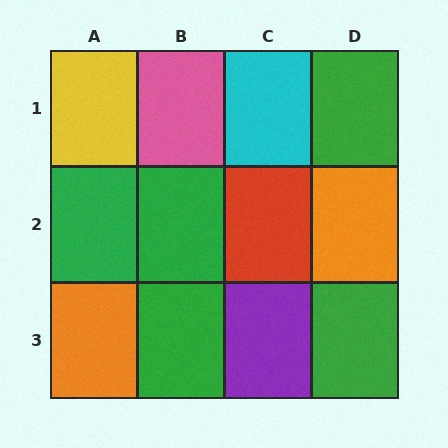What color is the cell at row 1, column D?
Green.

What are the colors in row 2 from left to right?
Green, green, red, orange.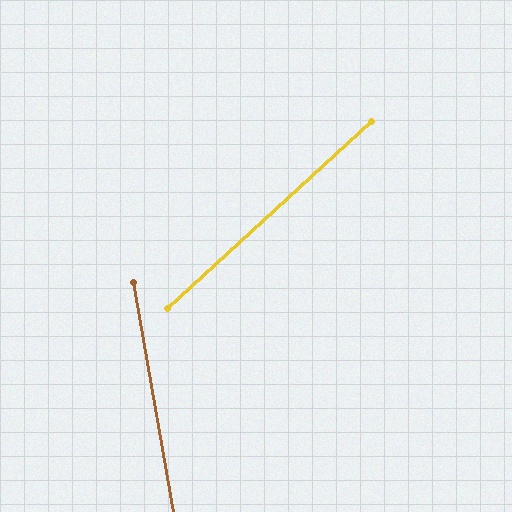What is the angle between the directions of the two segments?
Approximately 57 degrees.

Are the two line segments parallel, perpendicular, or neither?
Neither parallel nor perpendicular — they differ by about 57°.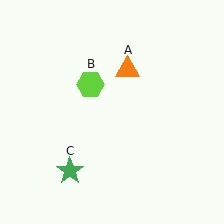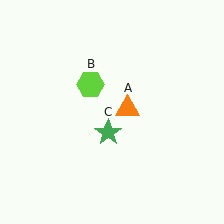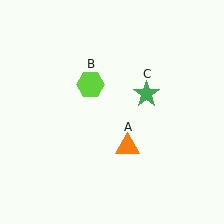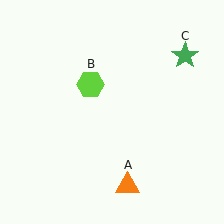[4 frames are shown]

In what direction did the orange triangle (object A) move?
The orange triangle (object A) moved down.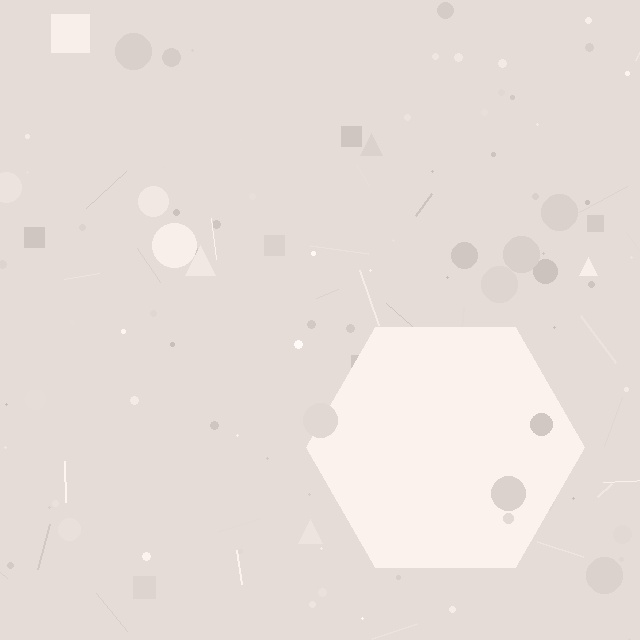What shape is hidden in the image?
A hexagon is hidden in the image.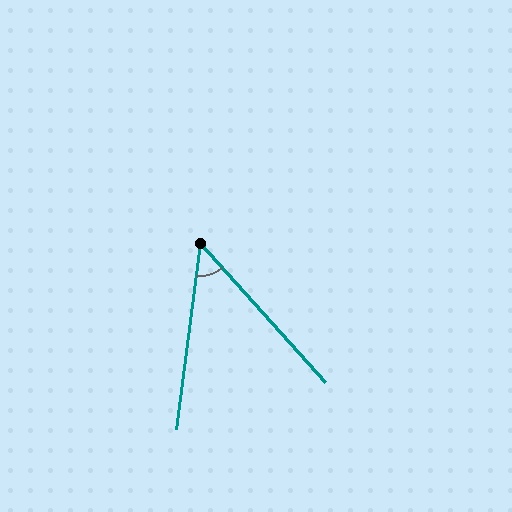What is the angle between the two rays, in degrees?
Approximately 50 degrees.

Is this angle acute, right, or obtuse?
It is acute.